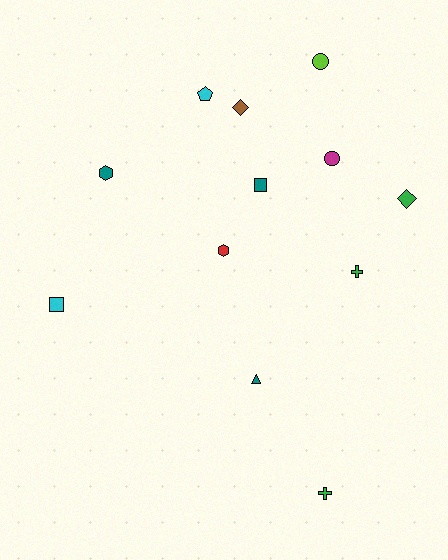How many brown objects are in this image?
There is 1 brown object.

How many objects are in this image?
There are 12 objects.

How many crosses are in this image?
There are 2 crosses.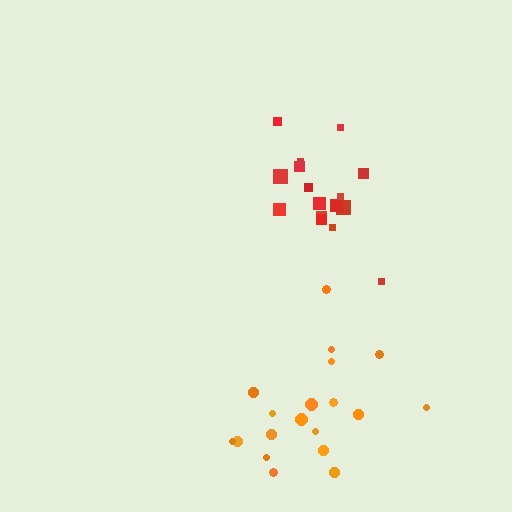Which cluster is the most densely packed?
Red.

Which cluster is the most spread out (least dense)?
Orange.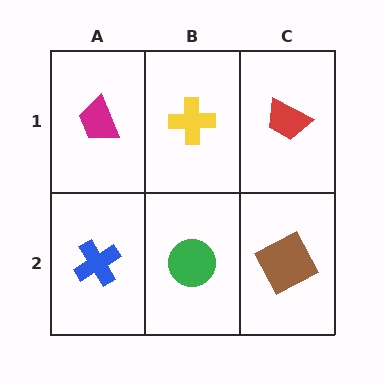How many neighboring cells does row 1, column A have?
2.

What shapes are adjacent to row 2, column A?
A magenta trapezoid (row 1, column A), a green circle (row 2, column B).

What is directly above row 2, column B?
A yellow cross.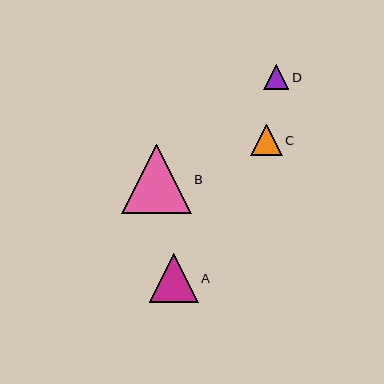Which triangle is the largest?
Triangle B is the largest with a size of approximately 69 pixels.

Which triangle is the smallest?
Triangle D is the smallest with a size of approximately 25 pixels.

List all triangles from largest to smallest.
From largest to smallest: B, A, C, D.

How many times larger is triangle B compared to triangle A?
Triangle B is approximately 1.4 times the size of triangle A.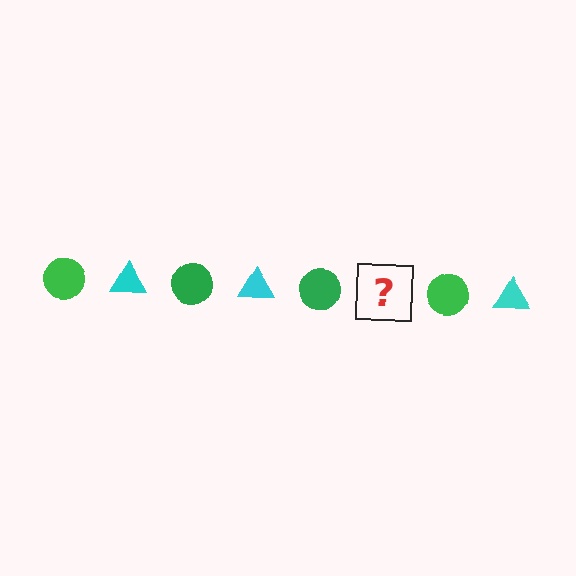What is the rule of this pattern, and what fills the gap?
The rule is that the pattern alternates between green circle and cyan triangle. The gap should be filled with a cyan triangle.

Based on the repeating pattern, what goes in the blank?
The blank should be a cyan triangle.